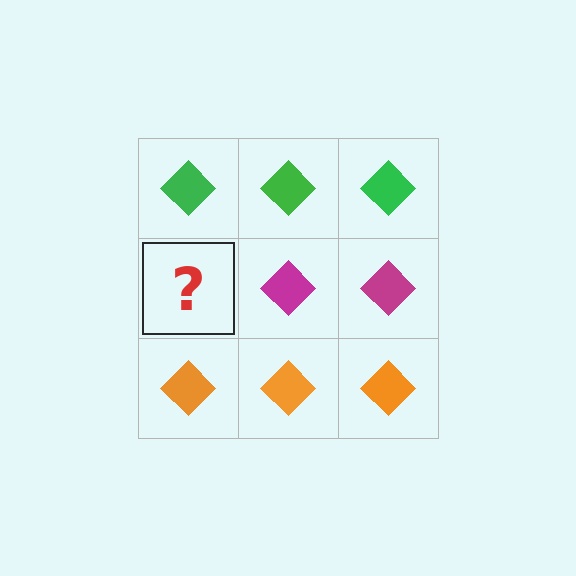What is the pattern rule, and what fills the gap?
The rule is that each row has a consistent color. The gap should be filled with a magenta diamond.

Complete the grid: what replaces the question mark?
The question mark should be replaced with a magenta diamond.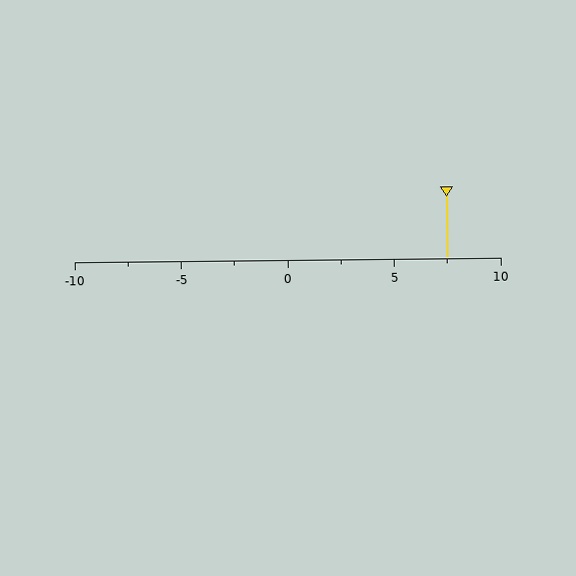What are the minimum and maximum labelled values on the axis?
The axis runs from -10 to 10.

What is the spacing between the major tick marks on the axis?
The major ticks are spaced 5 apart.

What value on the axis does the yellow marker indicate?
The marker indicates approximately 7.5.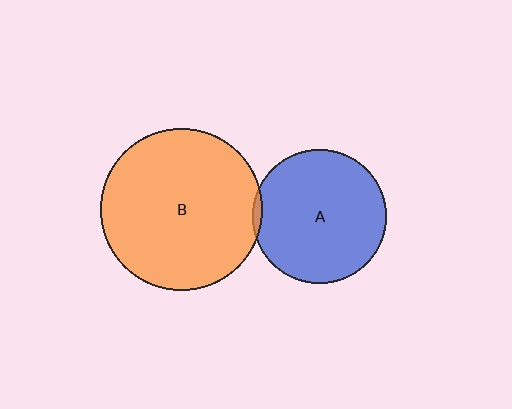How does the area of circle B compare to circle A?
Approximately 1.4 times.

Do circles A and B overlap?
Yes.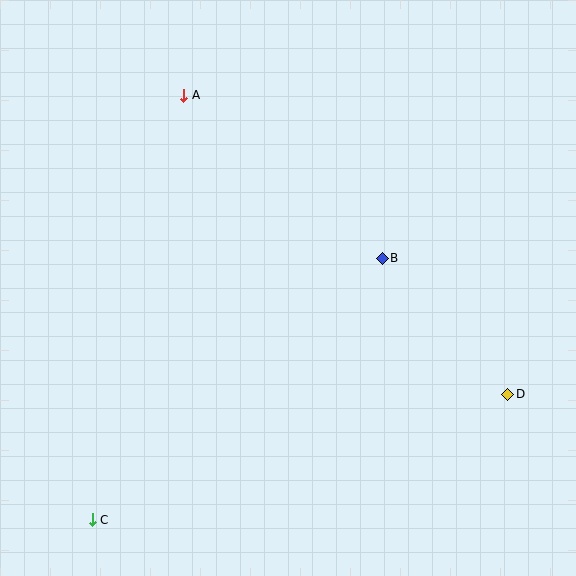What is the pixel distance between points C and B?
The distance between C and B is 390 pixels.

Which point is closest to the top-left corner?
Point A is closest to the top-left corner.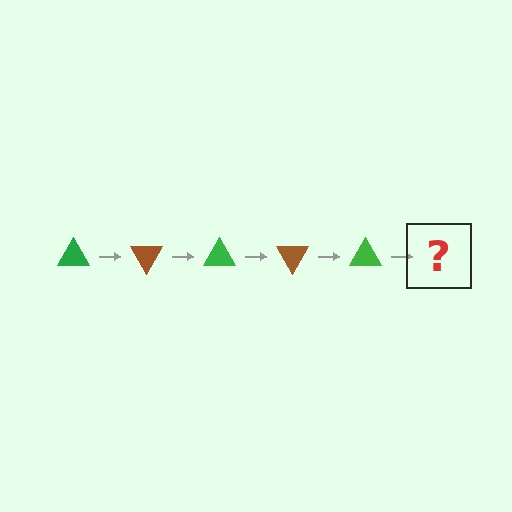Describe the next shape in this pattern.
It should be a brown triangle, rotated 300 degrees from the start.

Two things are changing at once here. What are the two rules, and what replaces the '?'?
The two rules are that it rotates 60 degrees each step and the color cycles through green and brown. The '?' should be a brown triangle, rotated 300 degrees from the start.